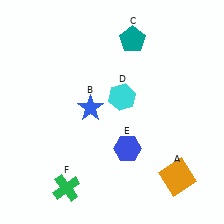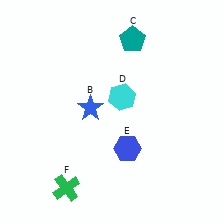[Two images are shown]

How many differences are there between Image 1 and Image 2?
There is 1 difference between the two images.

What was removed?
The orange square (A) was removed in Image 2.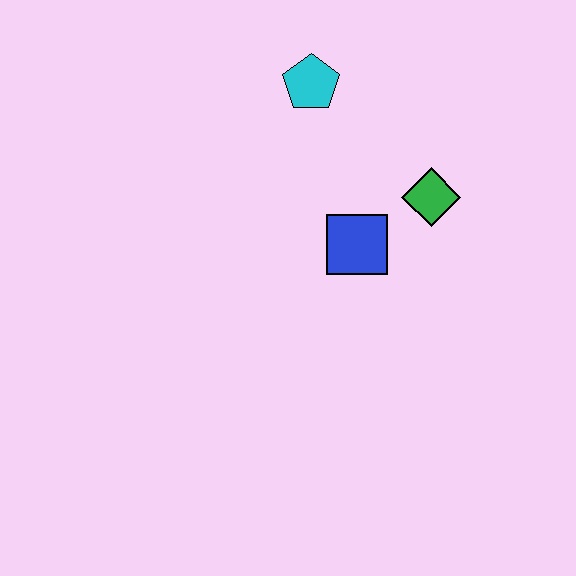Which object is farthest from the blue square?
The cyan pentagon is farthest from the blue square.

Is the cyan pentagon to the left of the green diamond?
Yes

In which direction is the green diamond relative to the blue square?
The green diamond is to the right of the blue square.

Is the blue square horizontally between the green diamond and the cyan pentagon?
Yes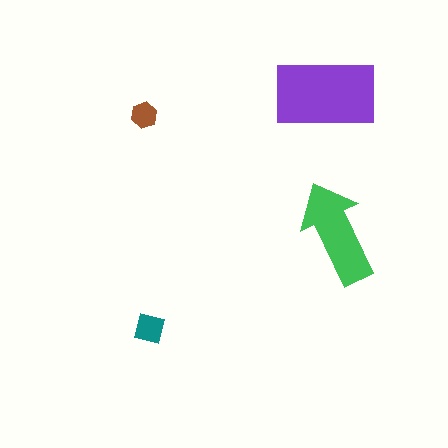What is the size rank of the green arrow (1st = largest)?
2nd.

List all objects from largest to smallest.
The purple rectangle, the green arrow, the teal square, the brown hexagon.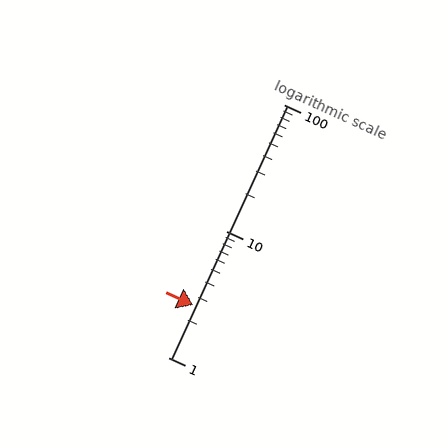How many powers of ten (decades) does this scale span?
The scale spans 2 decades, from 1 to 100.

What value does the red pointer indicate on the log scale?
The pointer indicates approximately 2.6.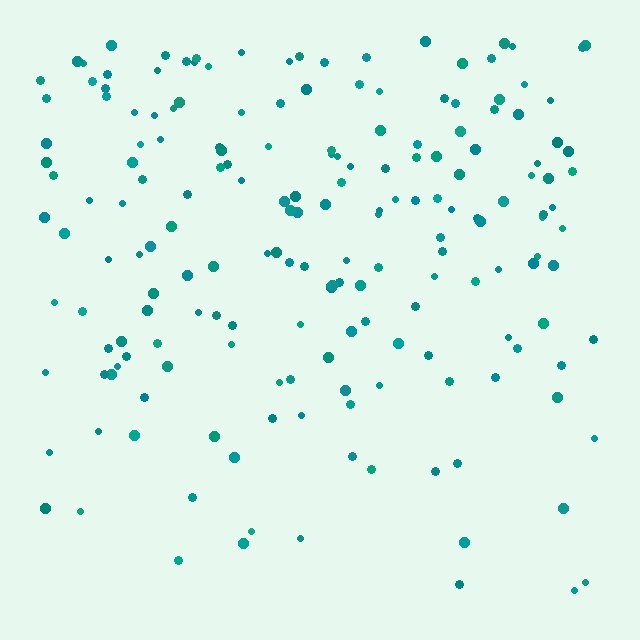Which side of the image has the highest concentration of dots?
The top.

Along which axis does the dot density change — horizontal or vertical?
Vertical.